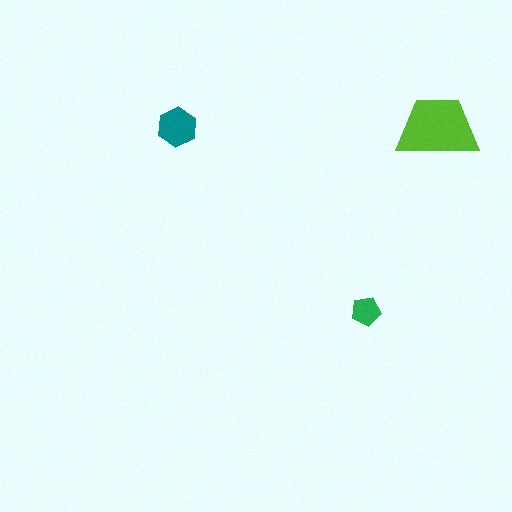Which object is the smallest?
The green pentagon.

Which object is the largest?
The lime trapezoid.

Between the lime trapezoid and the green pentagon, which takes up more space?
The lime trapezoid.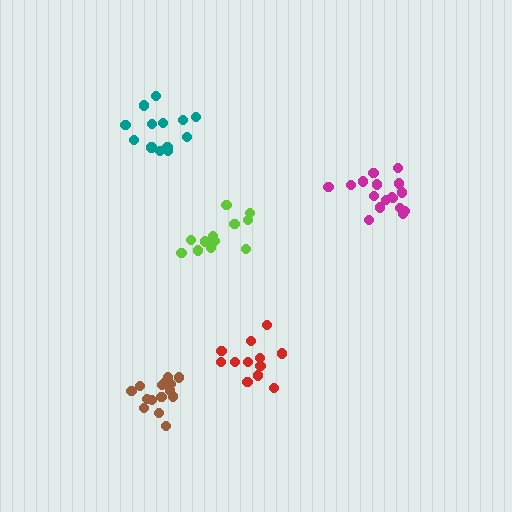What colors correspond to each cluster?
The clusters are colored: red, brown, lime, magenta, teal.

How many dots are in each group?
Group 1: 12 dots, Group 2: 15 dots, Group 3: 12 dots, Group 4: 17 dots, Group 5: 13 dots (69 total).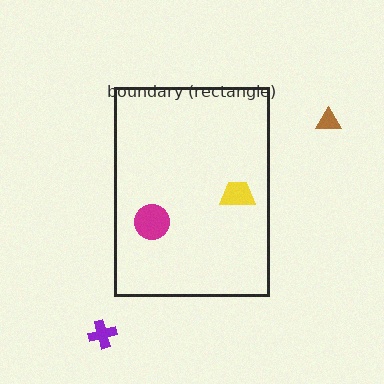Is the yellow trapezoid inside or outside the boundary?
Inside.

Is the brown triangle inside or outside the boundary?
Outside.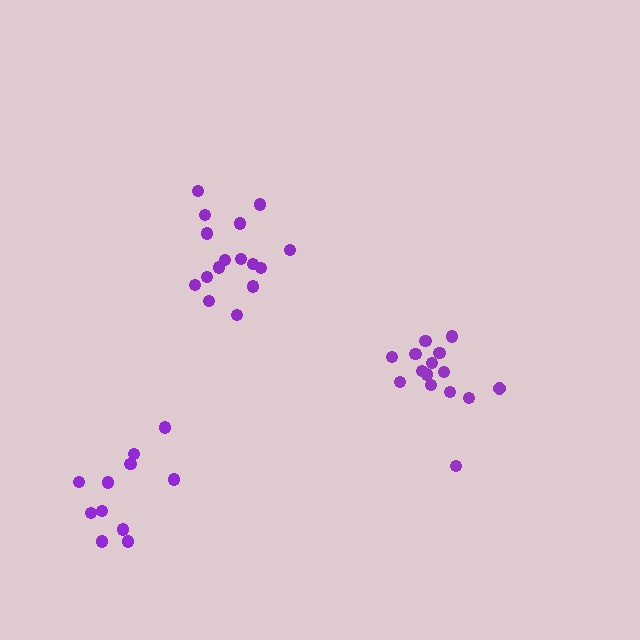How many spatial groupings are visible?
There are 3 spatial groupings.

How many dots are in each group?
Group 1: 15 dots, Group 2: 11 dots, Group 3: 16 dots (42 total).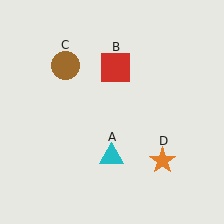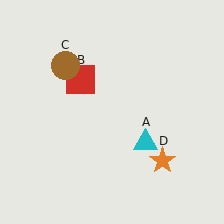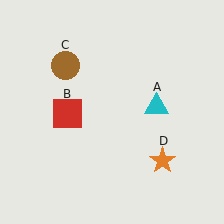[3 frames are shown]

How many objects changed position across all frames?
2 objects changed position: cyan triangle (object A), red square (object B).